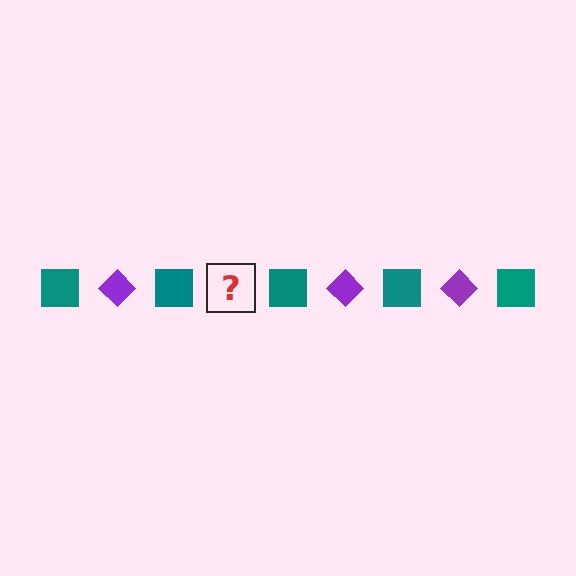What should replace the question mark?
The question mark should be replaced with a purple diamond.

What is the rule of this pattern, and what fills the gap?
The rule is that the pattern alternates between teal square and purple diamond. The gap should be filled with a purple diamond.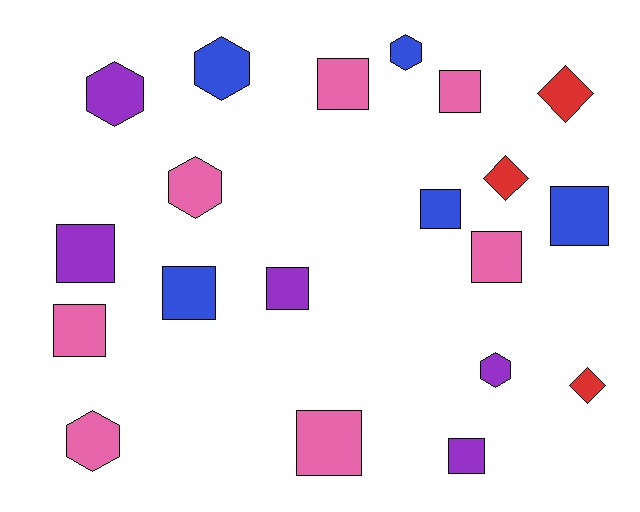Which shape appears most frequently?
Square, with 11 objects.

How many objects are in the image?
There are 20 objects.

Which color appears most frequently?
Pink, with 7 objects.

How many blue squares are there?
There are 3 blue squares.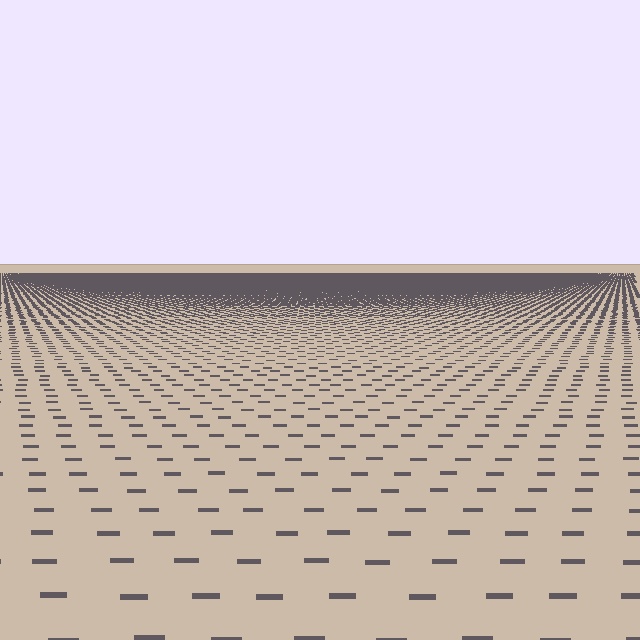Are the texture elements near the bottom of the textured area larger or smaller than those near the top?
Larger. Near the bottom, elements are closer to the viewer and appear at a bigger on-screen size.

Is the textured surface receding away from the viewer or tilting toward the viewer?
The surface is receding away from the viewer. Texture elements get smaller and denser toward the top.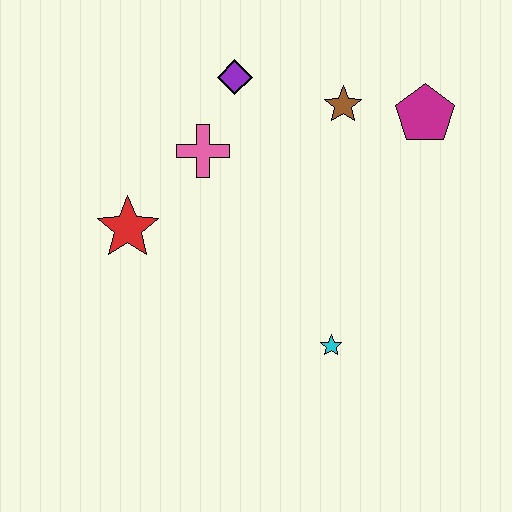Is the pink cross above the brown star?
No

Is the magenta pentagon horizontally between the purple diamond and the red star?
No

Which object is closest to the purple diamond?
The pink cross is closest to the purple diamond.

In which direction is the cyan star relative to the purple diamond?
The cyan star is below the purple diamond.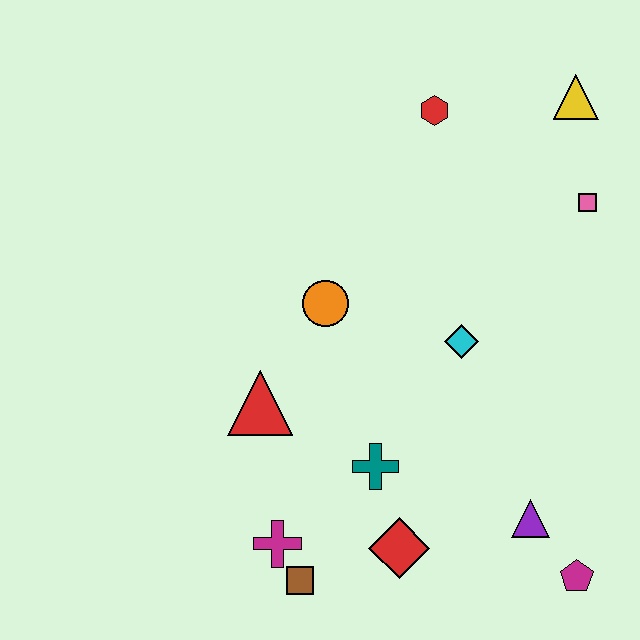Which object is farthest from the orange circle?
The magenta pentagon is farthest from the orange circle.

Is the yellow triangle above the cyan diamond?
Yes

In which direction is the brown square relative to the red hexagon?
The brown square is below the red hexagon.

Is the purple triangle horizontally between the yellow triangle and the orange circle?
Yes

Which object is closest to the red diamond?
The teal cross is closest to the red diamond.